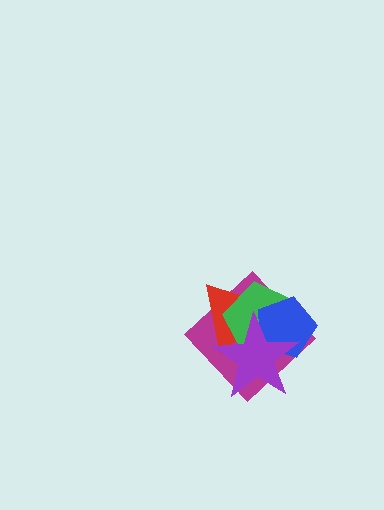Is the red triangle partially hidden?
Yes, it is partially covered by another shape.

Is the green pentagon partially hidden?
Yes, it is partially covered by another shape.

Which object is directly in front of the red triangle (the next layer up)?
The green pentagon is directly in front of the red triangle.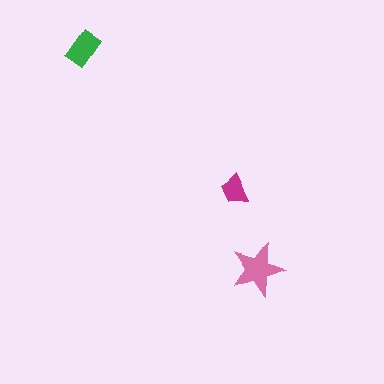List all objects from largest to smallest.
The pink star, the green rectangle, the magenta trapezoid.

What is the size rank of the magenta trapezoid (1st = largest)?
3rd.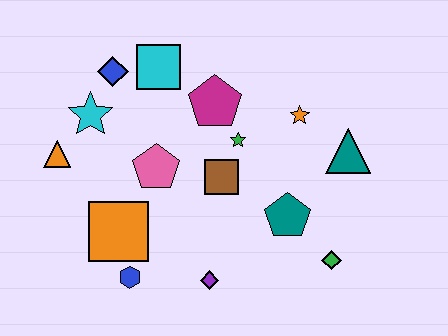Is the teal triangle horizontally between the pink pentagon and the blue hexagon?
No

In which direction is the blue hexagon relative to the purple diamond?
The blue hexagon is to the left of the purple diamond.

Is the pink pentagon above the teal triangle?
No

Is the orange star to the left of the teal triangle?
Yes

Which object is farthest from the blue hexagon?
The teal triangle is farthest from the blue hexagon.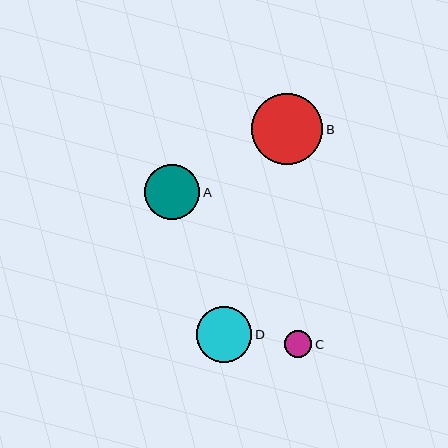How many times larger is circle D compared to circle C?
Circle D is approximately 2.0 times the size of circle C.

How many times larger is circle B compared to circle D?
Circle B is approximately 1.3 times the size of circle D.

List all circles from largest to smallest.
From largest to smallest: B, D, A, C.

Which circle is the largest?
Circle B is the largest with a size of approximately 71 pixels.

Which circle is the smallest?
Circle C is the smallest with a size of approximately 27 pixels.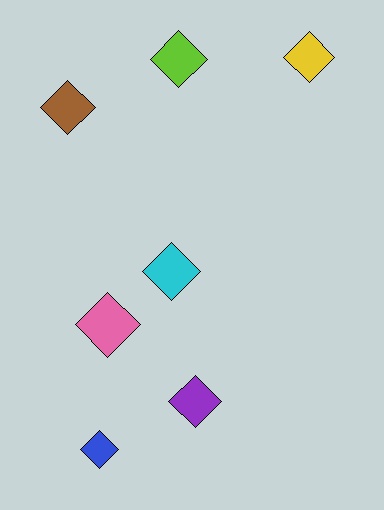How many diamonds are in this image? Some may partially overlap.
There are 7 diamonds.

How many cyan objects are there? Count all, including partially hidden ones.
There is 1 cyan object.